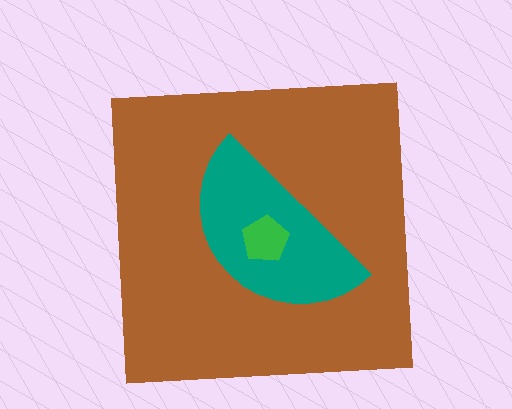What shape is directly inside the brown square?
The teal semicircle.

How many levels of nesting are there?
3.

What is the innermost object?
The green pentagon.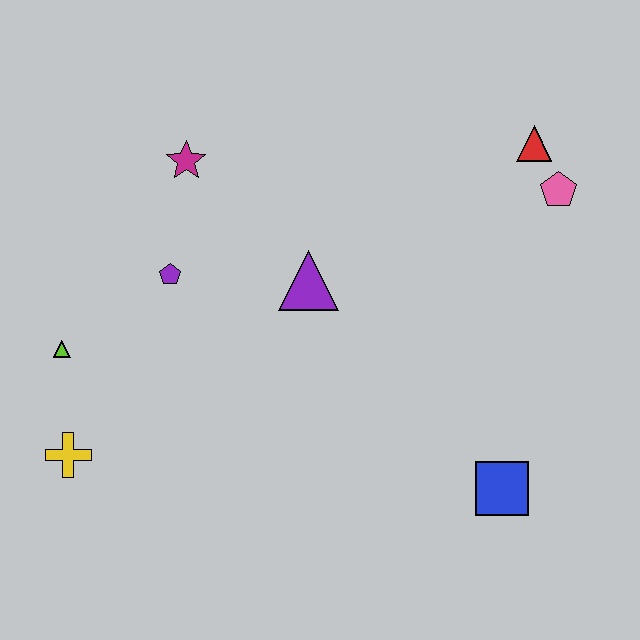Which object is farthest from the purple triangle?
The yellow cross is farthest from the purple triangle.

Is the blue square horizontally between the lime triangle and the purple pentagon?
No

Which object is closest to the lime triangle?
The yellow cross is closest to the lime triangle.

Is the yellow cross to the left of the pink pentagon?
Yes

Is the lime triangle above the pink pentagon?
No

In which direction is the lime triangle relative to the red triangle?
The lime triangle is to the left of the red triangle.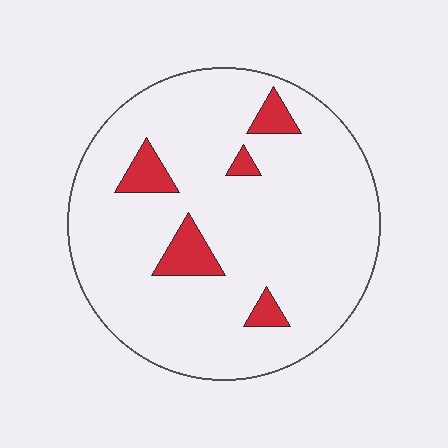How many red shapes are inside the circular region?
5.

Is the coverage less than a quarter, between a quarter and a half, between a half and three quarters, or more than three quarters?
Less than a quarter.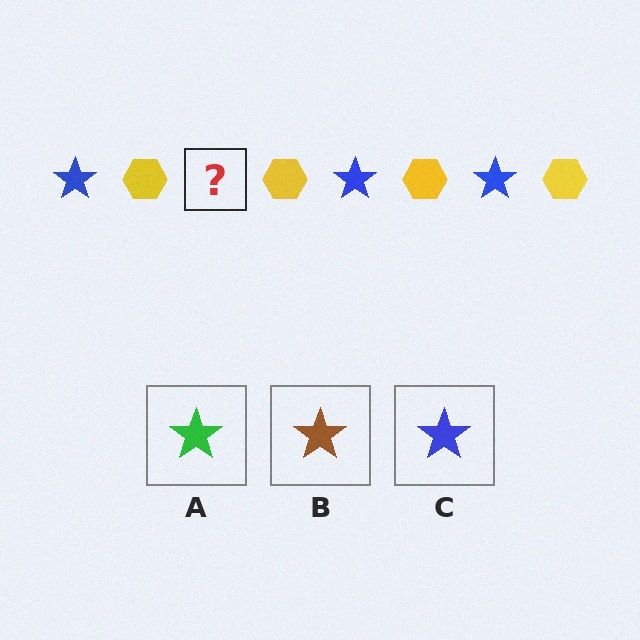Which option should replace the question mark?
Option C.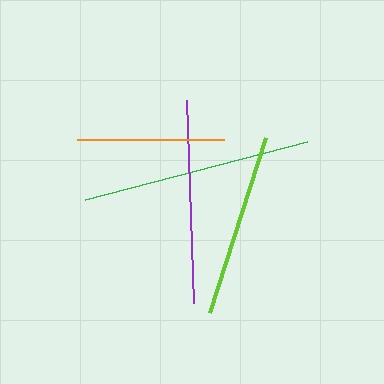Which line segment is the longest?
The green line is the longest at approximately 230 pixels.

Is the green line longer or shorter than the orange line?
The green line is longer than the orange line.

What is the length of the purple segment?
The purple segment is approximately 203 pixels long.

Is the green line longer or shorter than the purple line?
The green line is longer than the purple line.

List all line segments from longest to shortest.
From longest to shortest: green, purple, lime, orange.